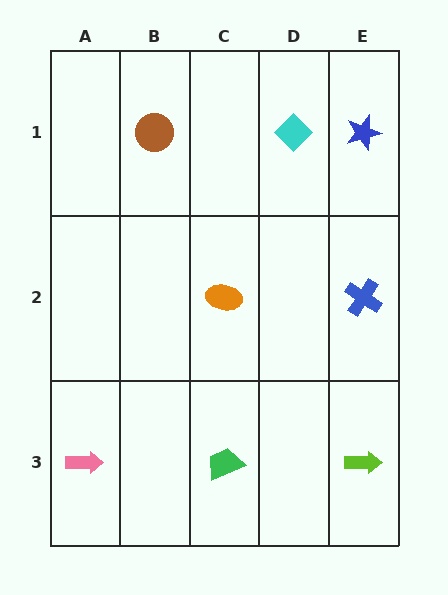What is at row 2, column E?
A blue cross.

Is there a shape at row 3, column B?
No, that cell is empty.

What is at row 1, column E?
A blue star.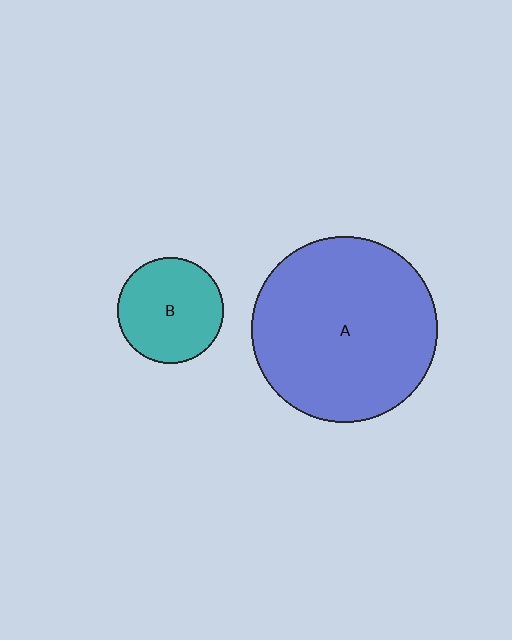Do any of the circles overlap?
No, none of the circles overlap.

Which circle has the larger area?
Circle A (blue).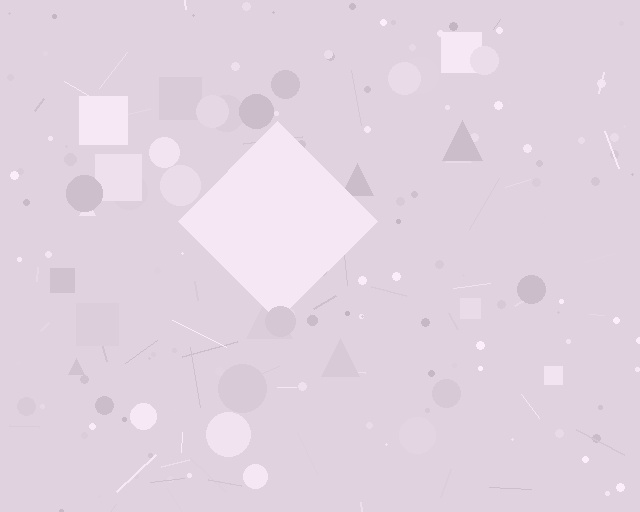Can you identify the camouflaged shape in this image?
The camouflaged shape is a diamond.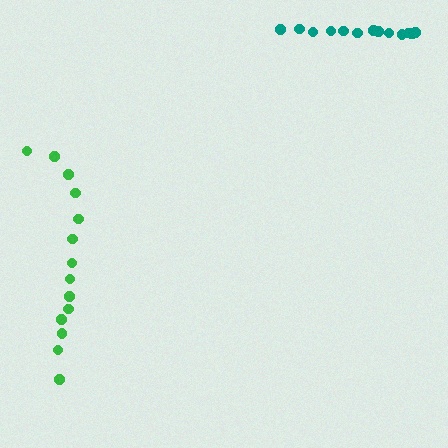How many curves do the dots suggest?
There are 2 distinct paths.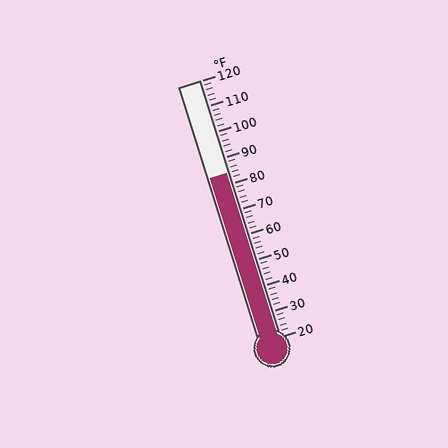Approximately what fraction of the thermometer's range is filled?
The thermometer is filled to approximately 65% of its range.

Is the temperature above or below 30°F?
The temperature is above 30°F.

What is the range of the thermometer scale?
The thermometer scale ranges from 20°F to 120°F.